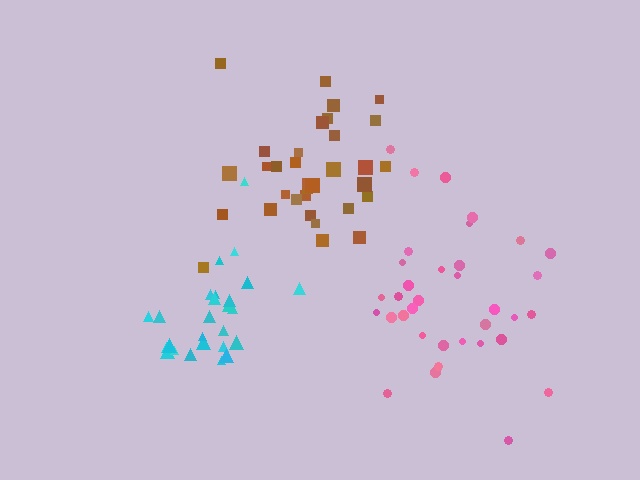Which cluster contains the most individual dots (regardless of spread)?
Pink (35).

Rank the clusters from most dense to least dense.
brown, cyan, pink.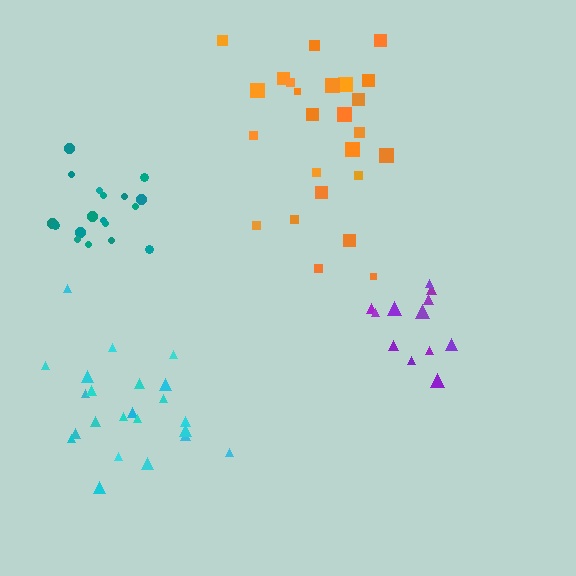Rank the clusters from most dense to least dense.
purple, teal, cyan, orange.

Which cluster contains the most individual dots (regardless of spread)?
Orange (26).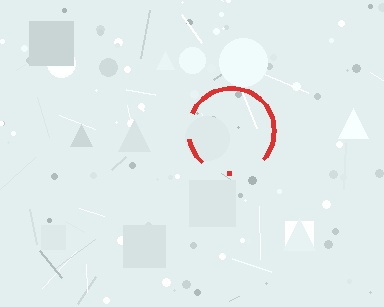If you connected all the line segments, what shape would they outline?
They would outline a circle.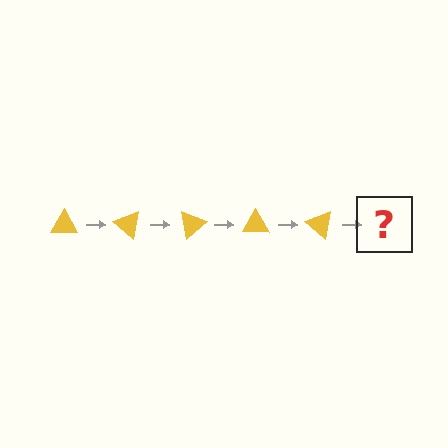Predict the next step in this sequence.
The next step is a yellow triangle rotated 200 degrees.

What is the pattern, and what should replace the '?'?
The pattern is that the triangle rotates 40 degrees each step. The '?' should be a yellow triangle rotated 200 degrees.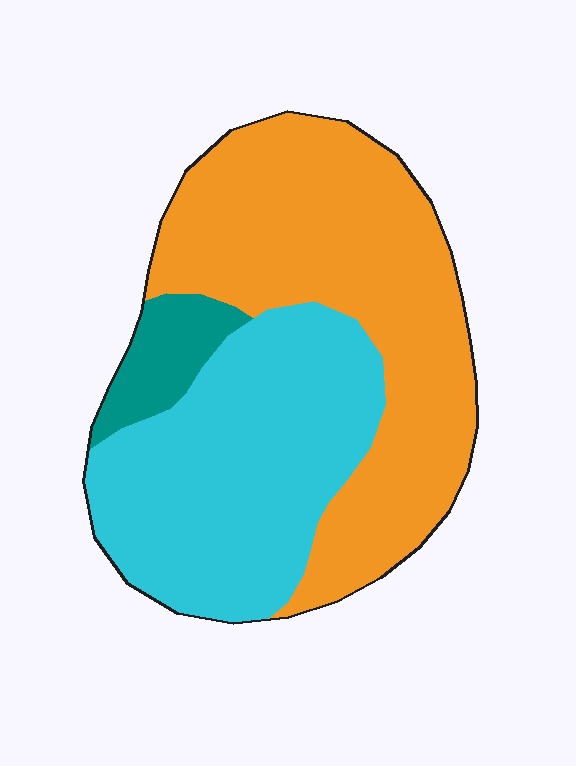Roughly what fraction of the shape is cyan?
Cyan covers about 40% of the shape.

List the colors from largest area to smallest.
From largest to smallest: orange, cyan, teal.